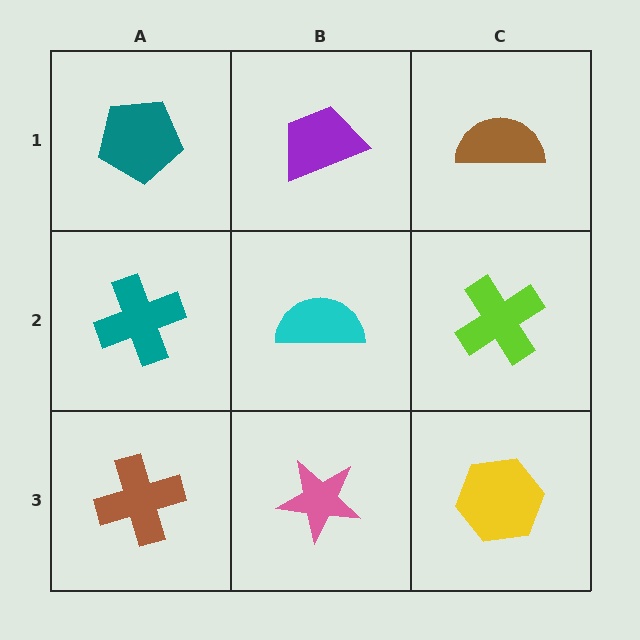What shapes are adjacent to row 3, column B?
A cyan semicircle (row 2, column B), a brown cross (row 3, column A), a yellow hexagon (row 3, column C).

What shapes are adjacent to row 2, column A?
A teal pentagon (row 1, column A), a brown cross (row 3, column A), a cyan semicircle (row 2, column B).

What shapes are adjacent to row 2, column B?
A purple trapezoid (row 1, column B), a pink star (row 3, column B), a teal cross (row 2, column A), a lime cross (row 2, column C).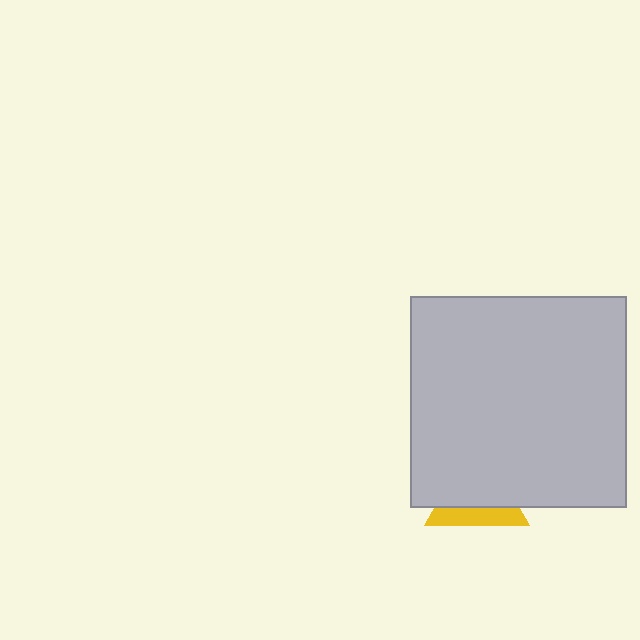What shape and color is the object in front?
The object in front is a light gray rectangle.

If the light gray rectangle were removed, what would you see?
You would see the complete yellow triangle.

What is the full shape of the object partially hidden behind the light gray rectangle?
The partially hidden object is a yellow triangle.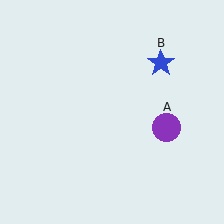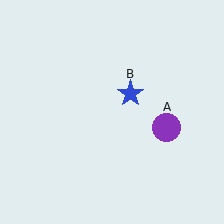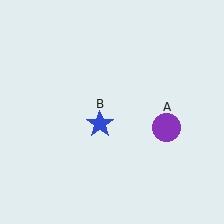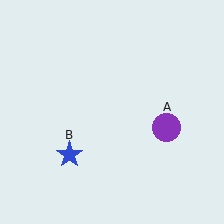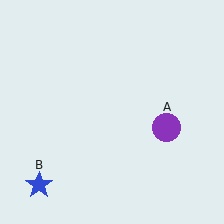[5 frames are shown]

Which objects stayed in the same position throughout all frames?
Purple circle (object A) remained stationary.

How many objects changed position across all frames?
1 object changed position: blue star (object B).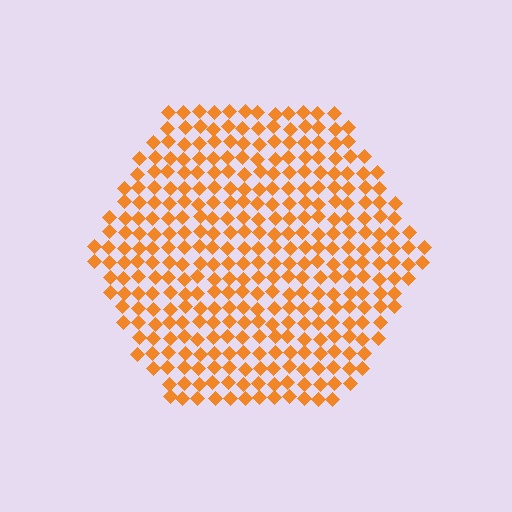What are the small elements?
The small elements are diamonds.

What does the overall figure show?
The overall figure shows a hexagon.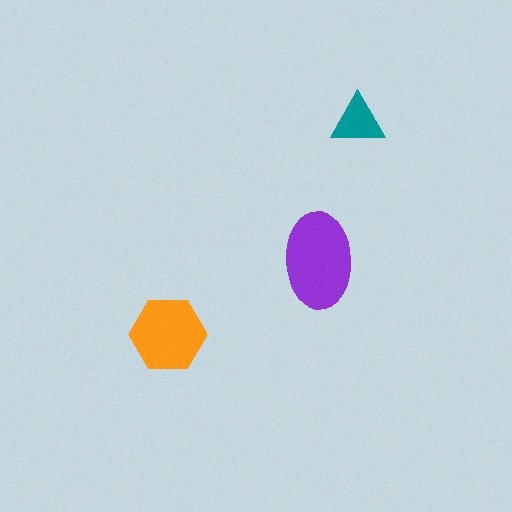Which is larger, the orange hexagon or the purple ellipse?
The purple ellipse.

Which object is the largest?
The purple ellipse.